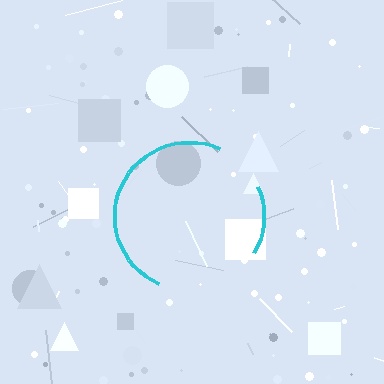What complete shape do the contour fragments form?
The contour fragments form a circle.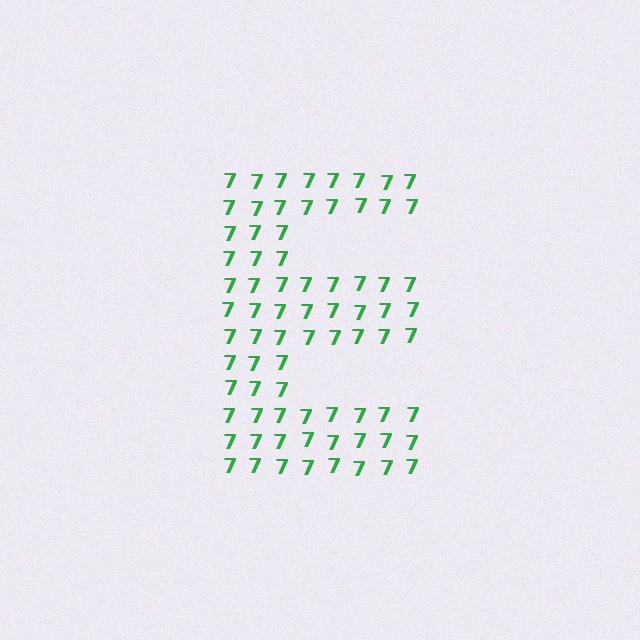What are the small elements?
The small elements are digit 7's.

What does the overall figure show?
The overall figure shows the letter E.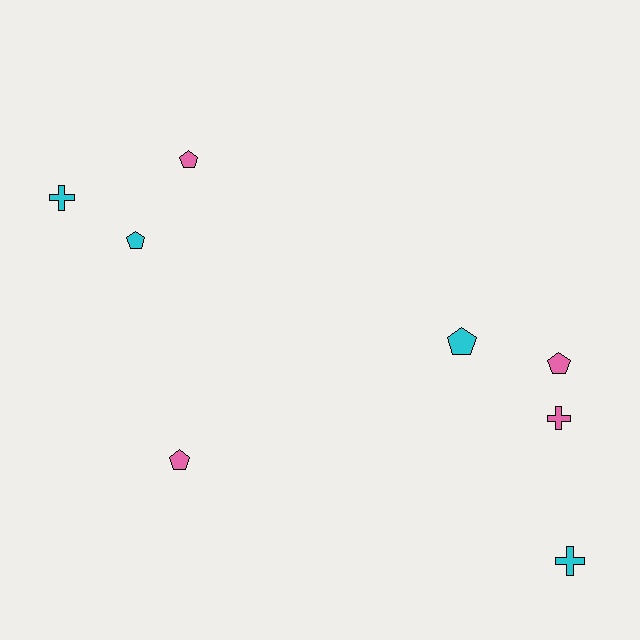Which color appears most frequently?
Pink, with 4 objects.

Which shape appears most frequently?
Pentagon, with 5 objects.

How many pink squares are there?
There are no pink squares.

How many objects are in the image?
There are 8 objects.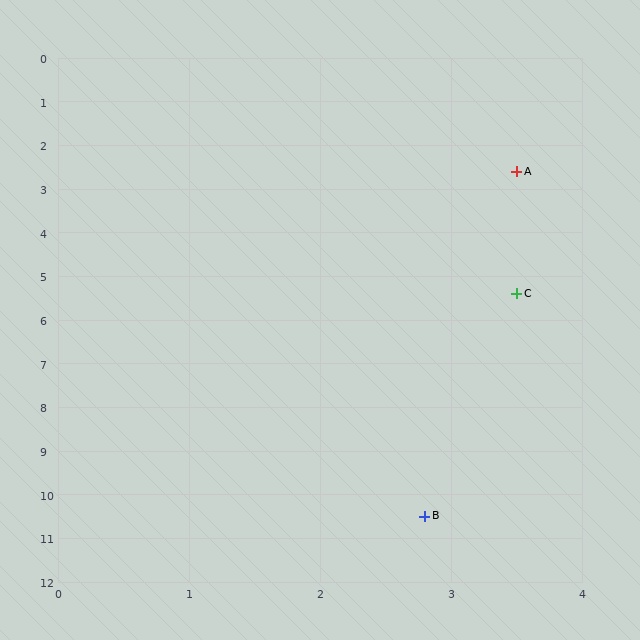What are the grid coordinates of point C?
Point C is at approximately (3.5, 5.4).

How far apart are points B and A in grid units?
Points B and A are about 7.9 grid units apart.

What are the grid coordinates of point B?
Point B is at approximately (2.8, 10.5).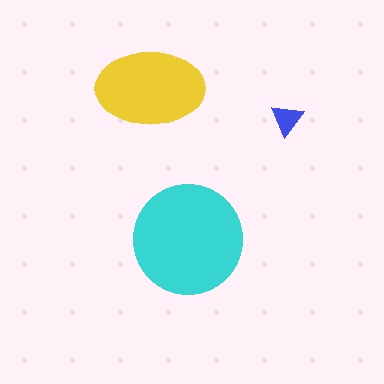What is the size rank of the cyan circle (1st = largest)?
1st.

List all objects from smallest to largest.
The blue triangle, the yellow ellipse, the cyan circle.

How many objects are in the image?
There are 3 objects in the image.